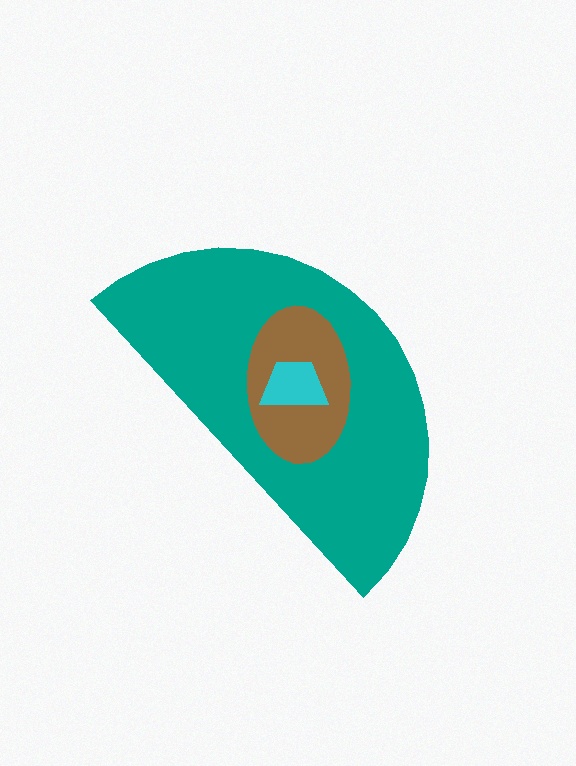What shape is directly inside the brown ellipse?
The cyan trapezoid.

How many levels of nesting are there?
3.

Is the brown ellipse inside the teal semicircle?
Yes.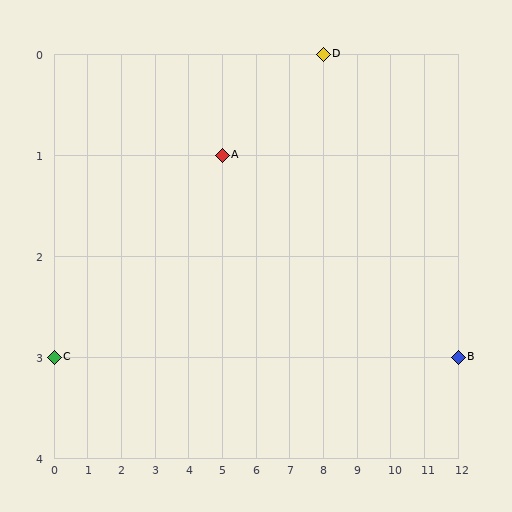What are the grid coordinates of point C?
Point C is at grid coordinates (0, 3).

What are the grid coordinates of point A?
Point A is at grid coordinates (5, 1).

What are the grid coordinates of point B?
Point B is at grid coordinates (12, 3).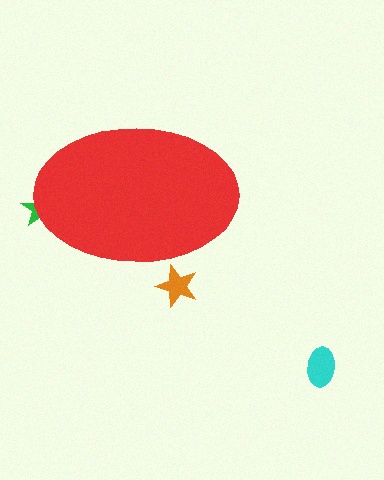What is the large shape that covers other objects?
A red ellipse.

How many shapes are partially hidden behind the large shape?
2 shapes are partially hidden.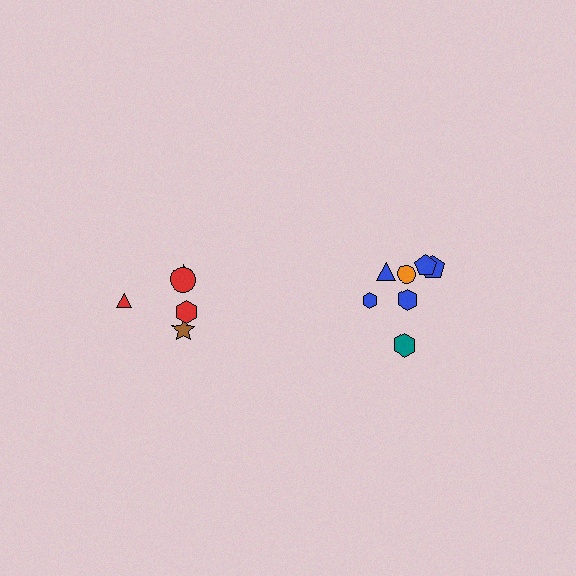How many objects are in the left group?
There are 5 objects.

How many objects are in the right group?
There are 7 objects.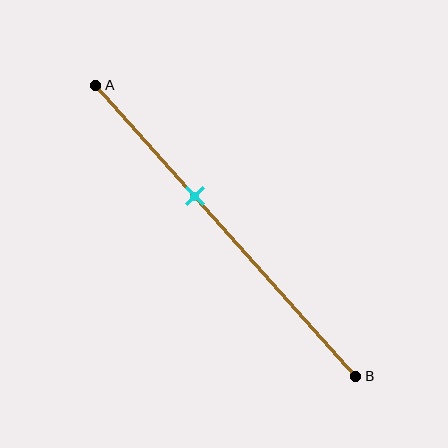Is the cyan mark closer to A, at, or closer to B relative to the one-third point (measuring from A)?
The cyan mark is closer to point B than the one-third point of segment AB.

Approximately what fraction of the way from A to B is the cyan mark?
The cyan mark is approximately 40% of the way from A to B.